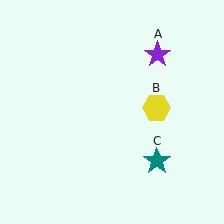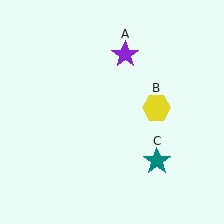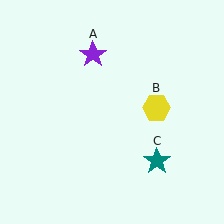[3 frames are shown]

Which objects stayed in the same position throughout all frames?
Yellow hexagon (object B) and teal star (object C) remained stationary.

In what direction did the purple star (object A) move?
The purple star (object A) moved left.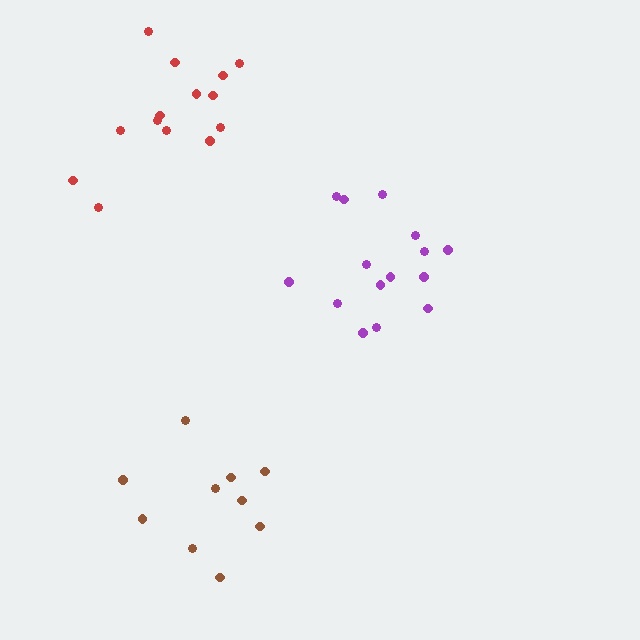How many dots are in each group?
Group 1: 15 dots, Group 2: 14 dots, Group 3: 10 dots (39 total).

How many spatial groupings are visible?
There are 3 spatial groupings.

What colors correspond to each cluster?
The clusters are colored: purple, red, brown.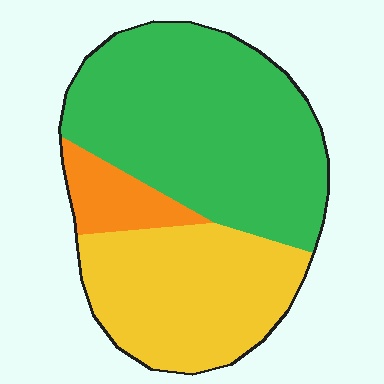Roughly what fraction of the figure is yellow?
Yellow takes up about one third (1/3) of the figure.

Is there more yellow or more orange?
Yellow.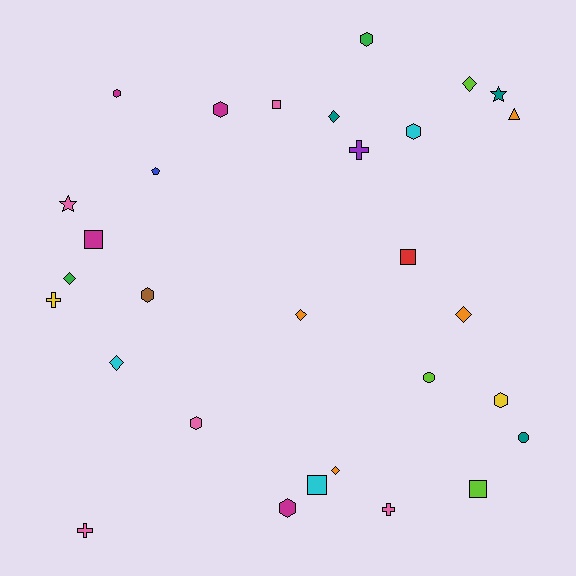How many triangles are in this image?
There is 1 triangle.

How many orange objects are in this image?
There are 4 orange objects.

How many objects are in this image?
There are 30 objects.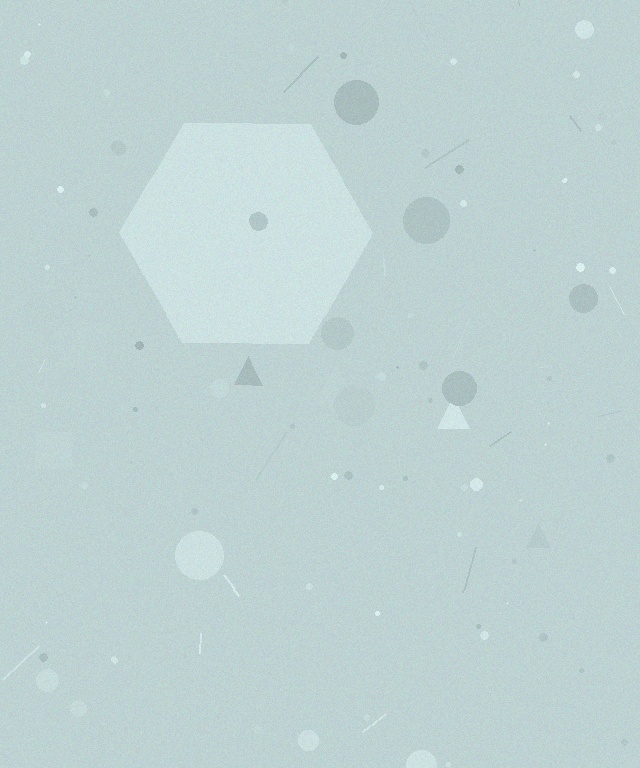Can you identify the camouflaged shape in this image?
The camouflaged shape is a hexagon.